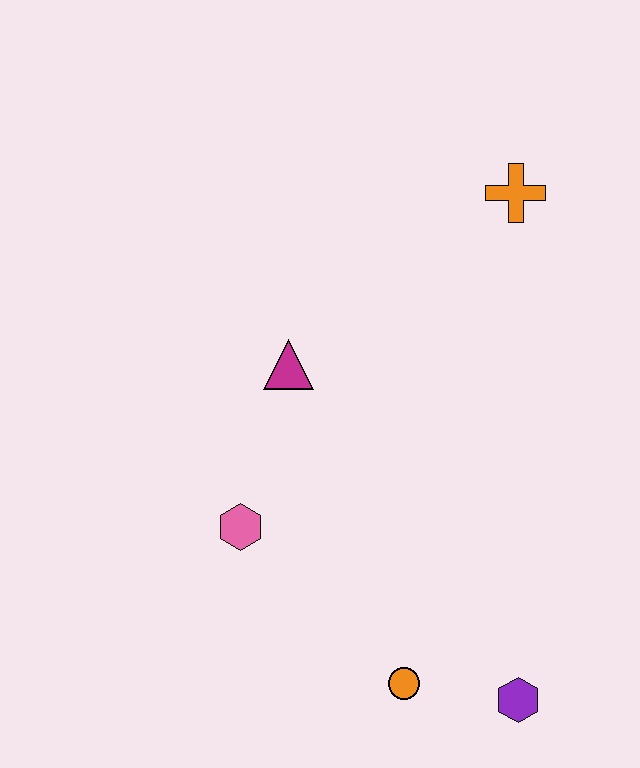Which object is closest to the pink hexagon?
The magenta triangle is closest to the pink hexagon.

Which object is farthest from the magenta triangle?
The purple hexagon is farthest from the magenta triangle.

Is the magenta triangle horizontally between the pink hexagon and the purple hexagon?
Yes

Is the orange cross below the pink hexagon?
No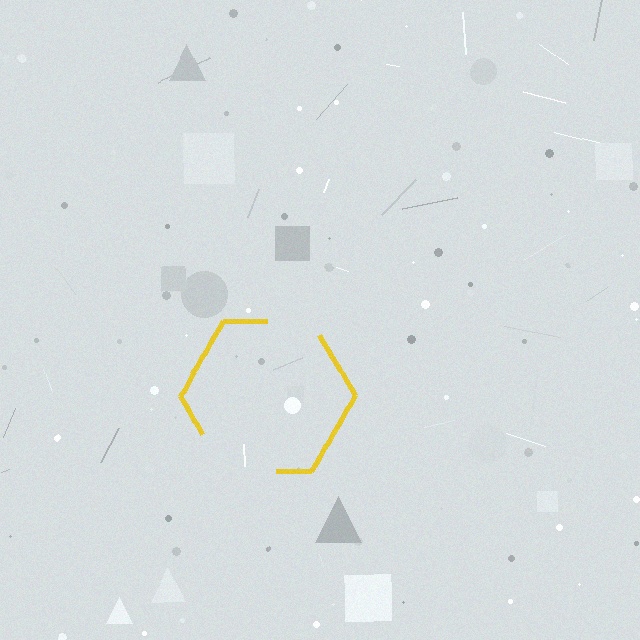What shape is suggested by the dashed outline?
The dashed outline suggests a hexagon.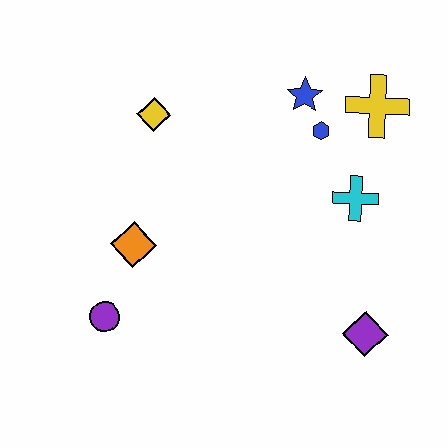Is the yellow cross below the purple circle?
No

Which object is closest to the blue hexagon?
The blue star is closest to the blue hexagon.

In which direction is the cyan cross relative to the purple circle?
The cyan cross is to the right of the purple circle.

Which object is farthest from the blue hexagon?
The purple circle is farthest from the blue hexagon.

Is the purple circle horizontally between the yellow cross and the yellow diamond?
No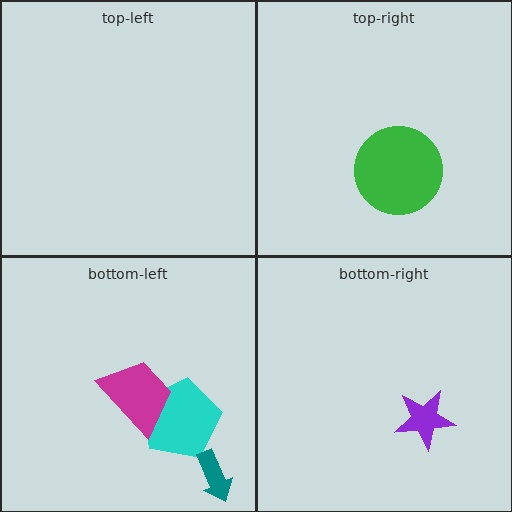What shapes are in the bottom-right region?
The purple star.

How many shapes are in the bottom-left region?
3.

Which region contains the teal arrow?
The bottom-left region.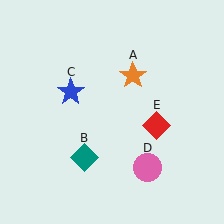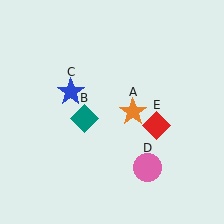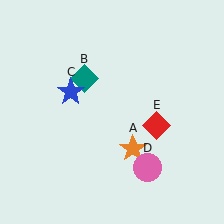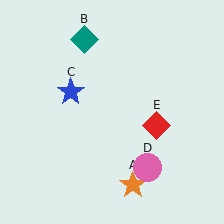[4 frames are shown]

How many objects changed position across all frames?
2 objects changed position: orange star (object A), teal diamond (object B).